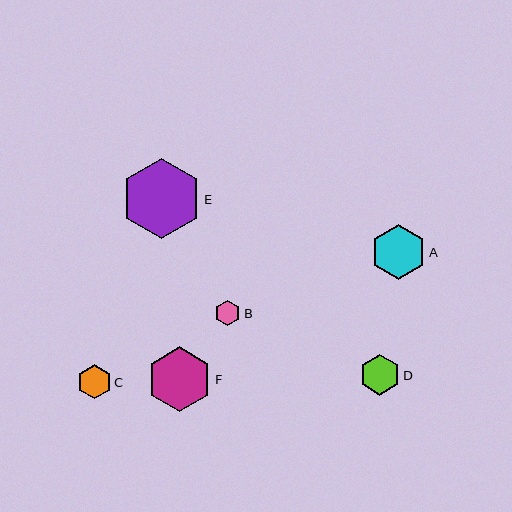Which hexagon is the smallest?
Hexagon B is the smallest with a size of approximately 26 pixels.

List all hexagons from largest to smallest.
From largest to smallest: E, F, A, D, C, B.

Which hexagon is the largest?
Hexagon E is the largest with a size of approximately 80 pixels.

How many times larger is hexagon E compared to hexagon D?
Hexagon E is approximately 2.0 times the size of hexagon D.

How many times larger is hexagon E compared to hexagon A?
Hexagon E is approximately 1.5 times the size of hexagon A.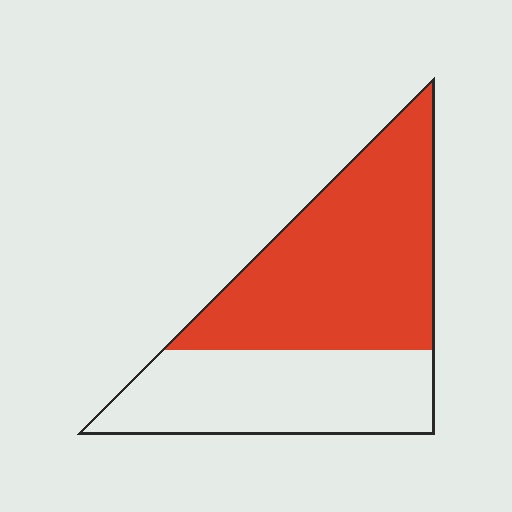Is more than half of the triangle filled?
Yes.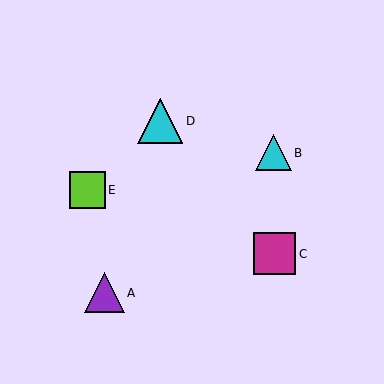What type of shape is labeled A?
Shape A is a purple triangle.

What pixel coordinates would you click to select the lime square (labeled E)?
Click at (87, 190) to select the lime square E.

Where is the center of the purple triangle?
The center of the purple triangle is at (104, 293).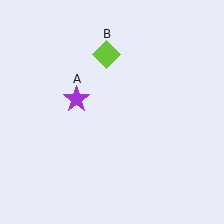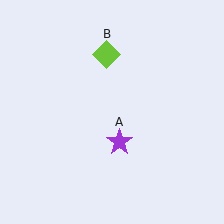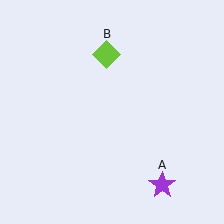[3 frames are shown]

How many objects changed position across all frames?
1 object changed position: purple star (object A).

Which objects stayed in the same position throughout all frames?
Lime diamond (object B) remained stationary.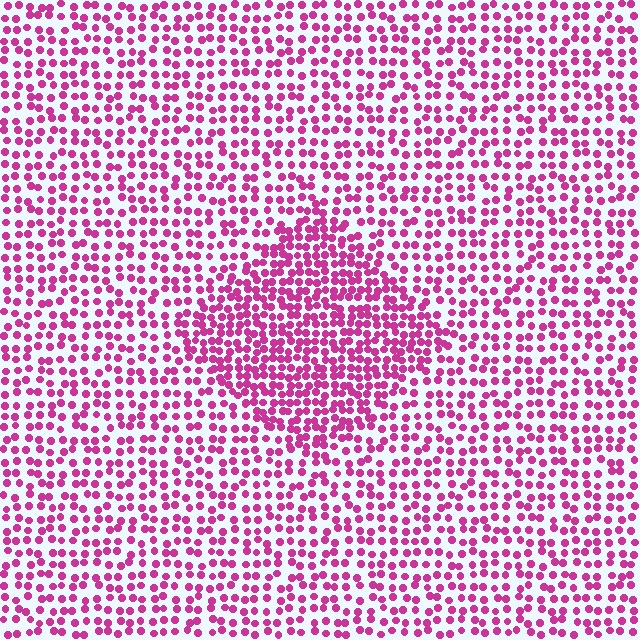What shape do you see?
I see a diamond.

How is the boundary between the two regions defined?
The boundary is defined by a change in element density (approximately 1.7x ratio). All elements are the same color, size, and shape.